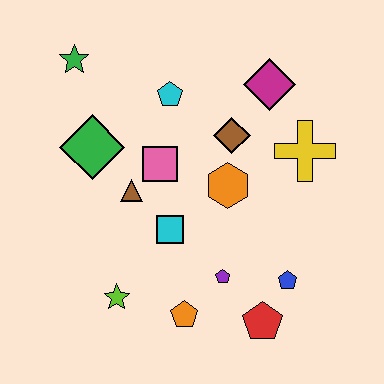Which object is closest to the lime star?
The orange pentagon is closest to the lime star.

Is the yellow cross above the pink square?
Yes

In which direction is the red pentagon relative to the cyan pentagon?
The red pentagon is below the cyan pentagon.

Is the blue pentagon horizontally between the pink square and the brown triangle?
No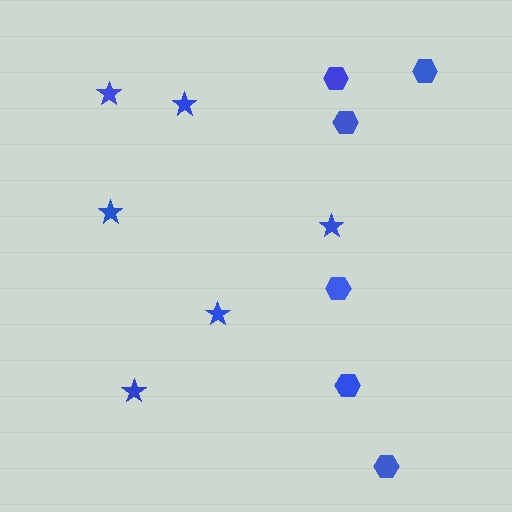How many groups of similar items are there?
There are 2 groups: one group of stars (6) and one group of hexagons (6).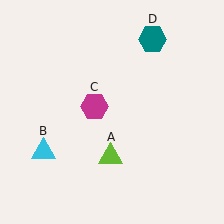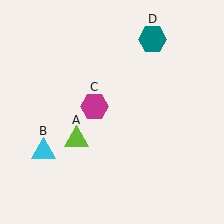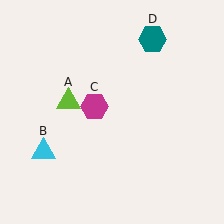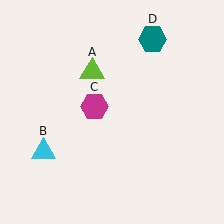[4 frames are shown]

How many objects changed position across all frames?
1 object changed position: lime triangle (object A).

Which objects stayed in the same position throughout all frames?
Cyan triangle (object B) and magenta hexagon (object C) and teal hexagon (object D) remained stationary.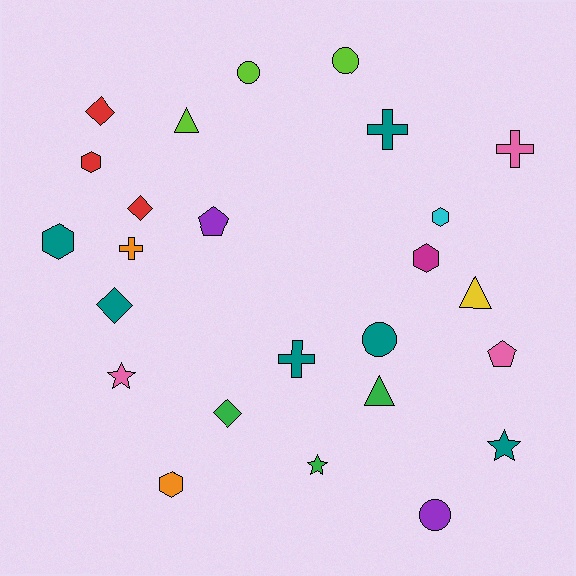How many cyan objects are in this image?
There is 1 cyan object.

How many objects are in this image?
There are 25 objects.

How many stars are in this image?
There are 3 stars.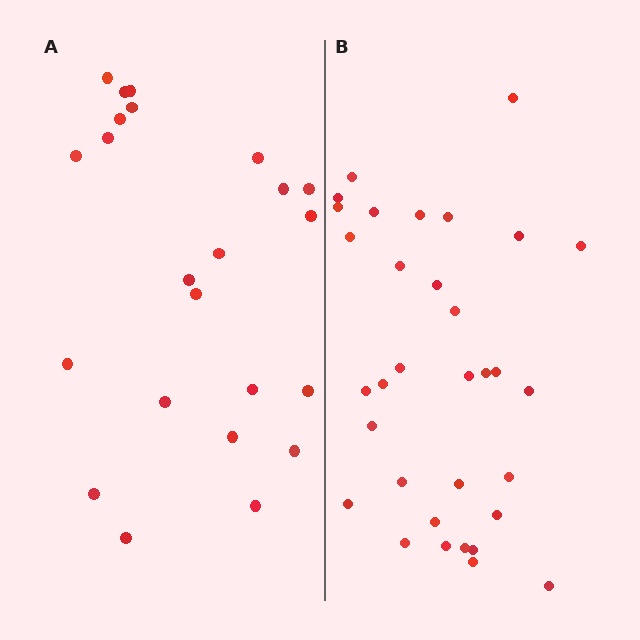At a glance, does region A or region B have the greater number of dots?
Region B (the right region) has more dots.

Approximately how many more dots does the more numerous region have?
Region B has roughly 10 or so more dots than region A.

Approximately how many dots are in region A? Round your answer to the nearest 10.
About 20 dots. (The exact count is 23, which rounds to 20.)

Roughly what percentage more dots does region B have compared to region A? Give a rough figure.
About 45% more.